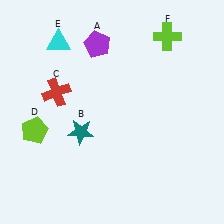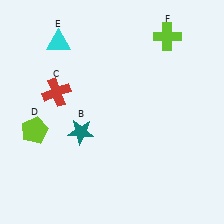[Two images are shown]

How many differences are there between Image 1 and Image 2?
There is 1 difference between the two images.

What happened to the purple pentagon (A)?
The purple pentagon (A) was removed in Image 2. It was in the top-left area of Image 1.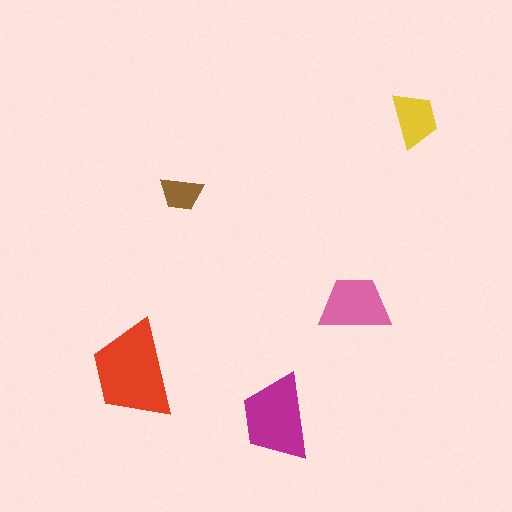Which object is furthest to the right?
The yellow trapezoid is rightmost.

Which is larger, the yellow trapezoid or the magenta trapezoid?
The magenta one.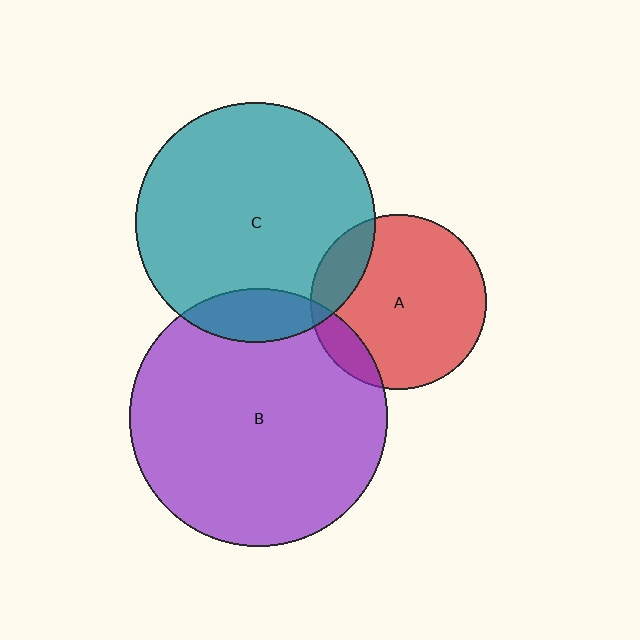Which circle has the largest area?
Circle B (purple).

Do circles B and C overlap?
Yes.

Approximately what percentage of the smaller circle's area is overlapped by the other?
Approximately 10%.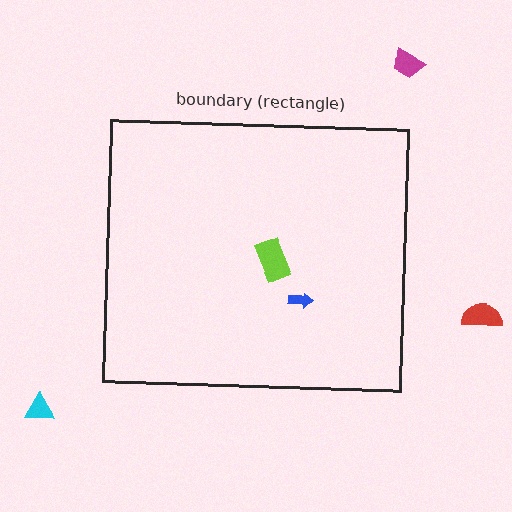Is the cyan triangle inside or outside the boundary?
Outside.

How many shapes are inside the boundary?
2 inside, 3 outside.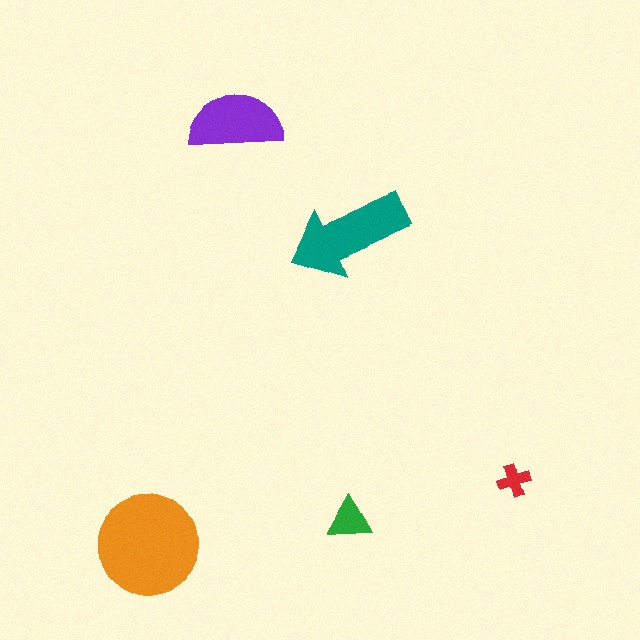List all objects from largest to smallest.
The orange circle, the teal arrow, the purple semicircle, the green triangle, the red cross.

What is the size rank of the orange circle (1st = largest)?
1st.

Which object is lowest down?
The orange circle is bottommost.